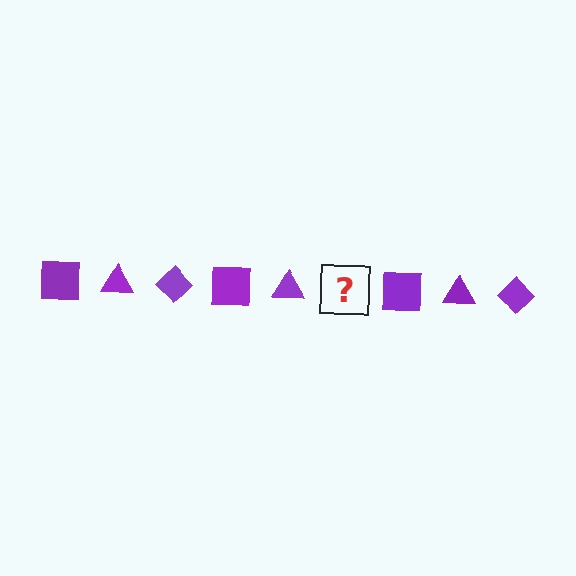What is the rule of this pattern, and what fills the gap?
The rule is that the pattern cycles through square, triangle, diamond shapes in purple. The gap should be filled with a purple diamond.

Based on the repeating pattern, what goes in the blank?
The blank should be a purple diamond.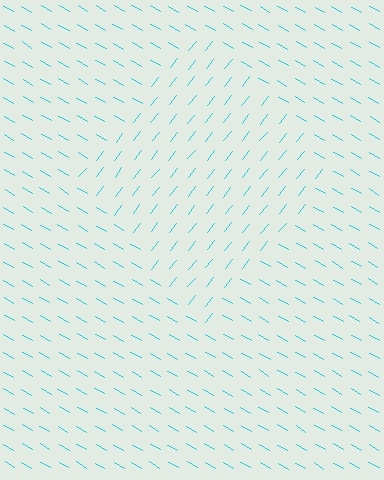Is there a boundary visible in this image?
Yes, there is a texture boundary formed by a change in line orientation.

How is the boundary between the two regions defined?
The boundary is defined purely by a change in line orientation (approximately 81 degrees difference). All lines are the same color and thickness.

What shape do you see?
I see a diamond.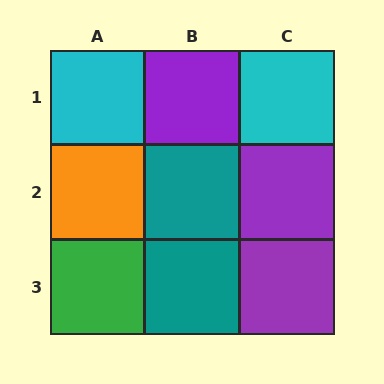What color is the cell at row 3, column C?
Purple.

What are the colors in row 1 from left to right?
Cyan, purple, cyan.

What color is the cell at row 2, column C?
Purple.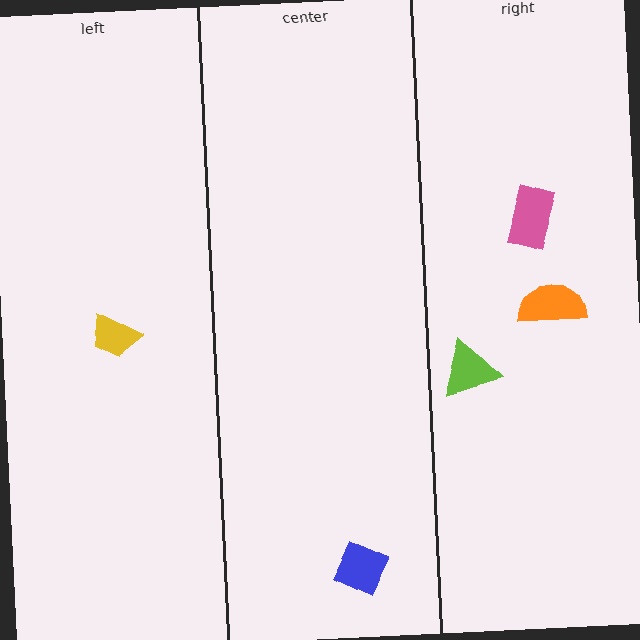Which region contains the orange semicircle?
The right region.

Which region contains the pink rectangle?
The right region.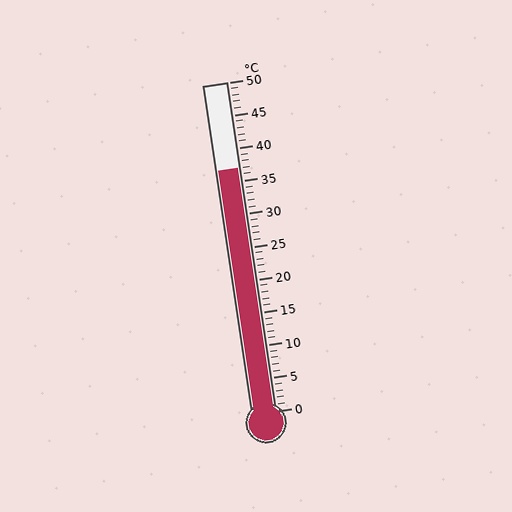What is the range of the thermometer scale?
The thermometer scale ranges from 0°C to 50°C.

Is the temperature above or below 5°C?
The temperature is above 5°C.